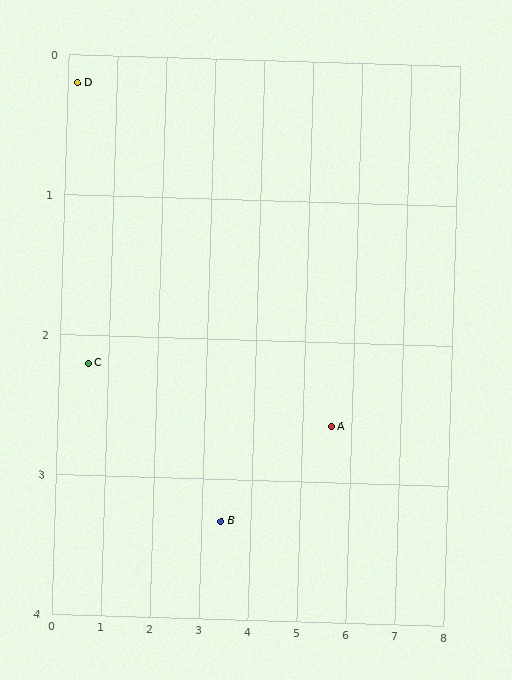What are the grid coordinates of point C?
Point C is at approximately (0.6, 2.2).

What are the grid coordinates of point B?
Point B is at approximately (3.4, 3.3).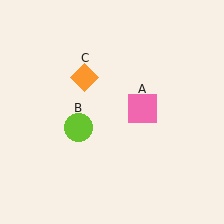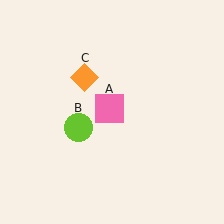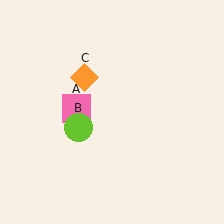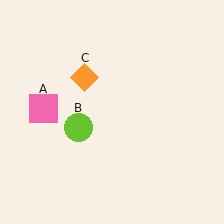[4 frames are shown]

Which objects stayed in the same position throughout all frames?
Lime circle (object B) and orange diamond (object C) remained stationary.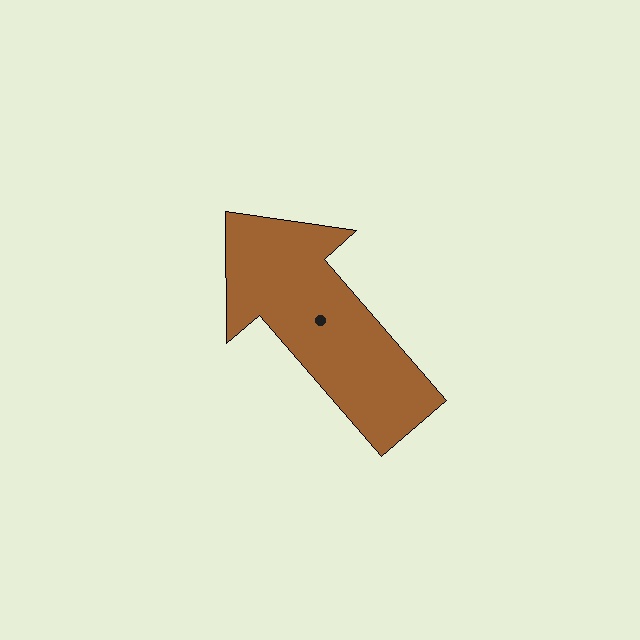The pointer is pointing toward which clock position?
Roughly 11 o'clock.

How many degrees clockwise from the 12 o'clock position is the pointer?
Approximately 319 degrees.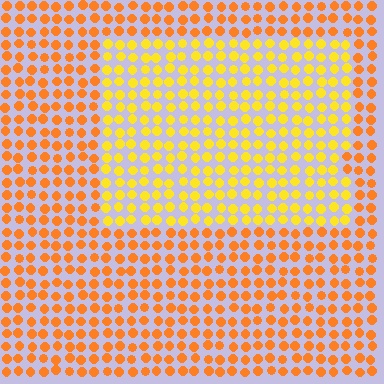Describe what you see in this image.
The image is filled with small orange elements in a uniform arrangement. A rectangle-shaped region is visible where the elements are tinted to a slightly different hue, forming a subtle color boundary.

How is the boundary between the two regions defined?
The boundary is defined purely by a slight shift in hue (about 28 degrees). Spacing, size, and orientation are identical on both sides.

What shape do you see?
I see a rectangle.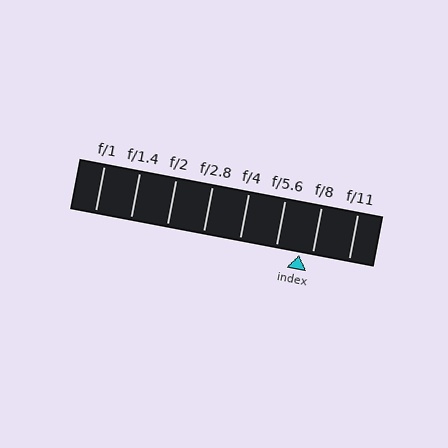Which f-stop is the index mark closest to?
The index mark is closest to f/8.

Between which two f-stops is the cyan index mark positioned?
The index mark is between f/5.6 and f/8.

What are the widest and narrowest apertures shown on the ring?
The widest aperture shown is f/1 and the narrowest is f/11.